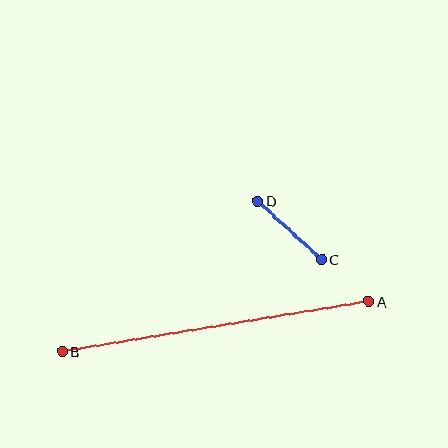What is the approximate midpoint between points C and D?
The midpoint is at approximately (290, 230) pixels.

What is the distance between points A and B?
The distance is approximately 311 pixels.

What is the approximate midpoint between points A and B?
The midpoint is at approximately (216, 326) pixels.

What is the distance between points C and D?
The distance is approximately 86 pixels.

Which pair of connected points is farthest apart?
Points A and B are farthest apart.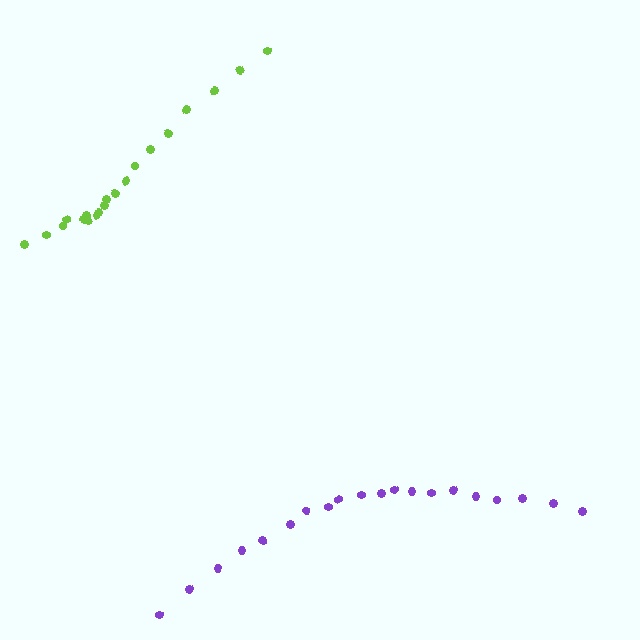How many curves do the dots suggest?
There are 2 distinct paths.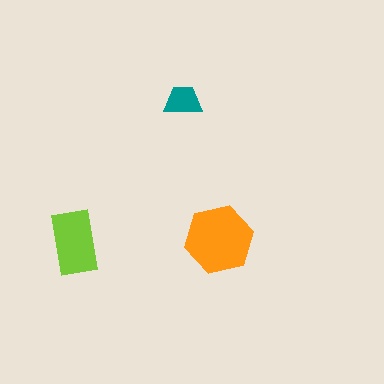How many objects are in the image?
There are 3 objects in the image.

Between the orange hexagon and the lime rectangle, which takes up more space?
The orange hexagon.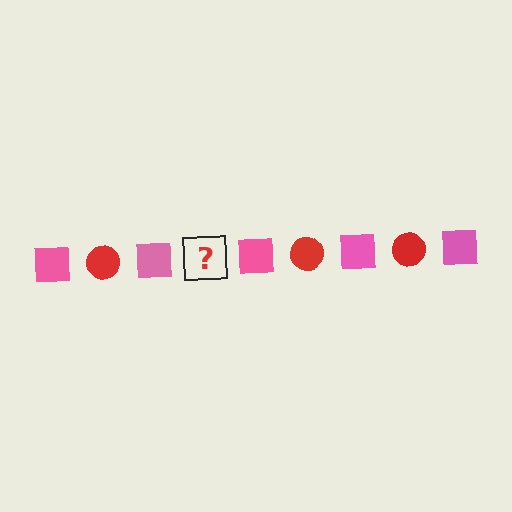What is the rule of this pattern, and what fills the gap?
The rule is that the pattern alternates between pink square and red circle. The gap should be filled with a red circle.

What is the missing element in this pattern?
The missing element is a red circle.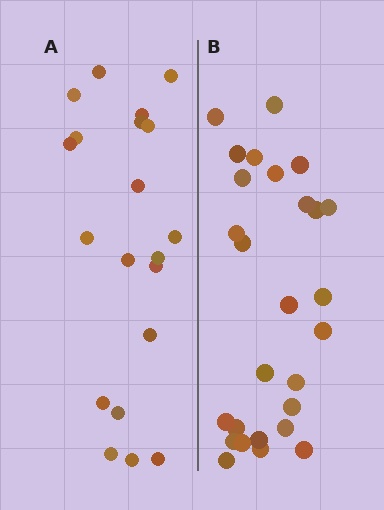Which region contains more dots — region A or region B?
Region B (the right region) has more dots.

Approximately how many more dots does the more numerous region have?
Region B has roughly 8 or so more dots than region A.